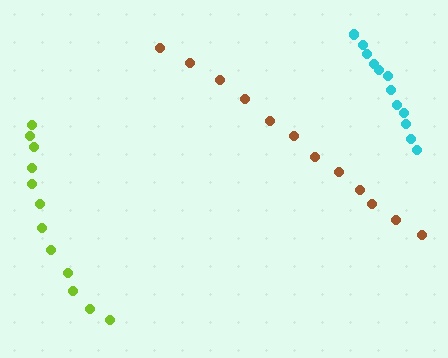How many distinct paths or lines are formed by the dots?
There are 3 distinct paths.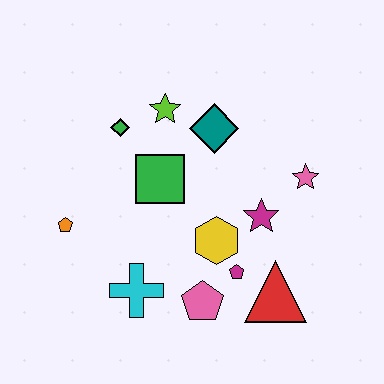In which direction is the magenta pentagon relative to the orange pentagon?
The magenta pentagon is to the right of the orange pentagon.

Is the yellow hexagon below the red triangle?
No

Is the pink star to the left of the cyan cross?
No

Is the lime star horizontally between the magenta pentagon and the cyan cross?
Yes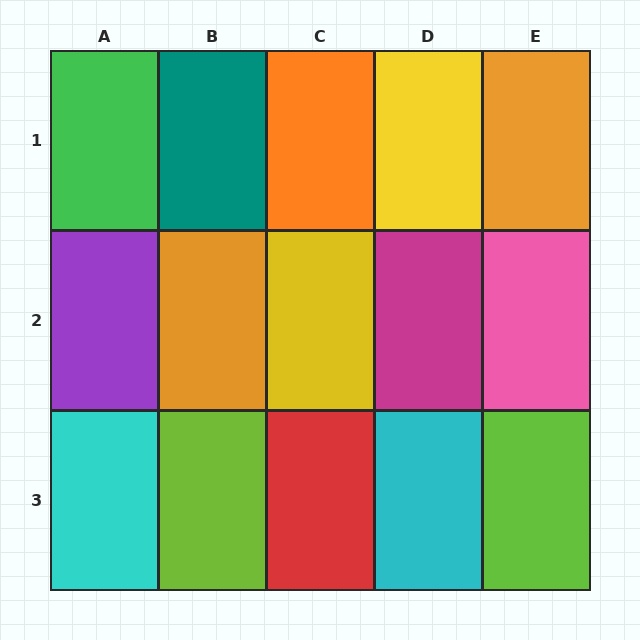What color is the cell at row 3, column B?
Lime.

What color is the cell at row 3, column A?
Cyan.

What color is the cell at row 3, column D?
Cyan.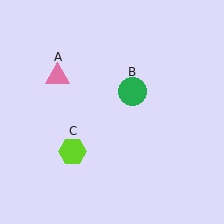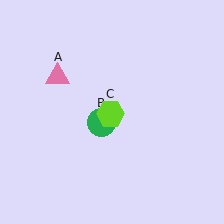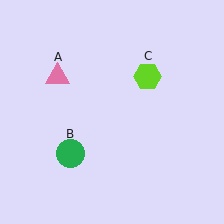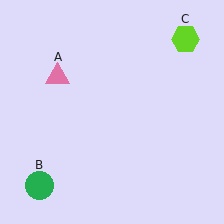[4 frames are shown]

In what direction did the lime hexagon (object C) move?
The lime hexagon (object C) moved up and to the right.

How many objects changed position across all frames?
2 objects changed position: green circle (object B), lime hexagon (object C).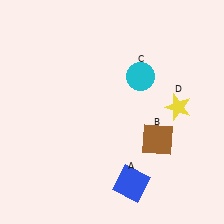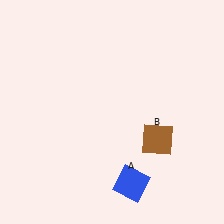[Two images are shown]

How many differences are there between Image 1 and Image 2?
There are 2 differences between the two images.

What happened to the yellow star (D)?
The yellow star (D) was removed in Image 2. It was in the top-right area of Image 1.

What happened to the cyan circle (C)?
The cyan circle (C) was removed in Image 2. It was in the top-right area of Image 1.